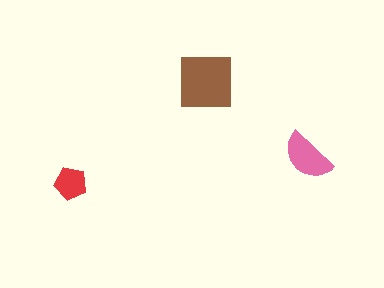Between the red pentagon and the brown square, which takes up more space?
The brown square.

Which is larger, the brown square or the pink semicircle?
The brown square.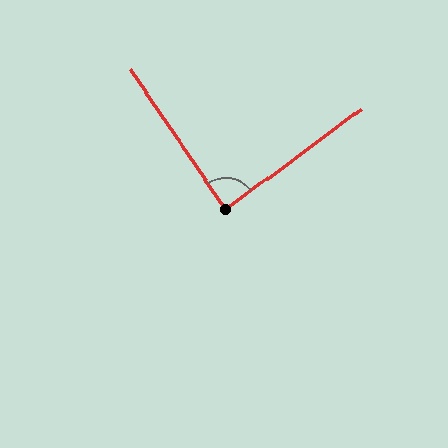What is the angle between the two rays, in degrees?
Approximately 88 degrees.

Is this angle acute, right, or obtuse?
It is approximately a right angle.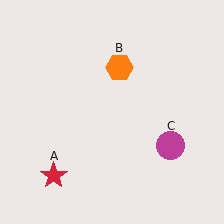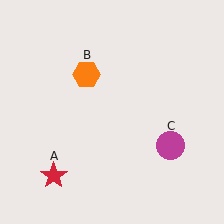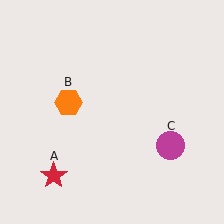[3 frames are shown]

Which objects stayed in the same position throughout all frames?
Red star (object A) and magenta circle (object C) remained stationary.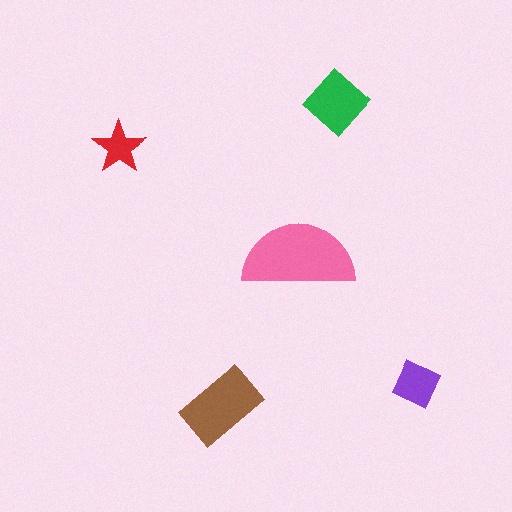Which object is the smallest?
The red star.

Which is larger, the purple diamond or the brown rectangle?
The brown rectangle.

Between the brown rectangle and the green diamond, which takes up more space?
The brown rectangle.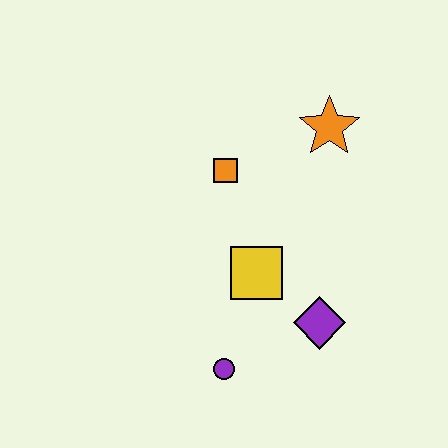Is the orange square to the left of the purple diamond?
Yes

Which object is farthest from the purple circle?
The orange star is farthest from the purple circle.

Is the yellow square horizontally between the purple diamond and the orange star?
No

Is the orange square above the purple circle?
Yes